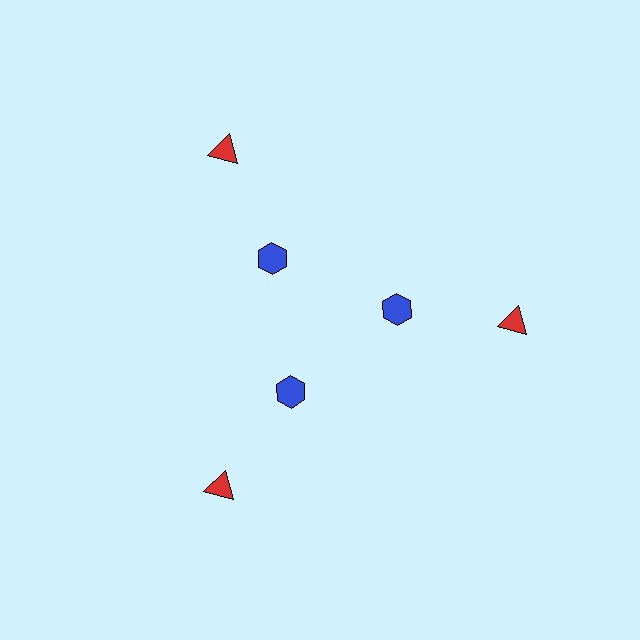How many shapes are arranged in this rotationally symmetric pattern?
There are 6 shapes, arranged in 3 groups of 2.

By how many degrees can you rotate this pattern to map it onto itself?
The pattern maps onto itself every 120 degrees of rotation.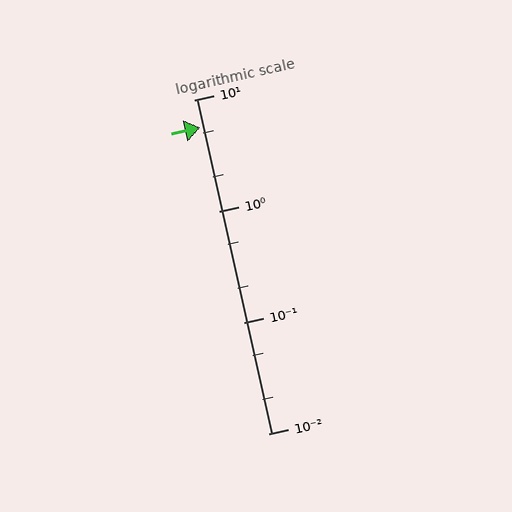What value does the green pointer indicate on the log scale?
The pointer indicates approximately 5.6.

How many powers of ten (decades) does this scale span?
The scale spans 3 decades, from 0.01 to 10.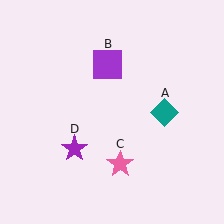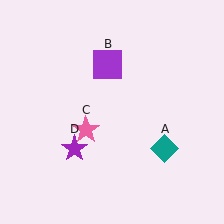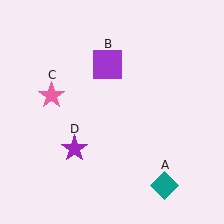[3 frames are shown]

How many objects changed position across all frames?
2 objects changed position: teal diamond (object A), pink star (object C).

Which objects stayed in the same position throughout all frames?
Purple square (object B) and purple star (object D) remained stationary.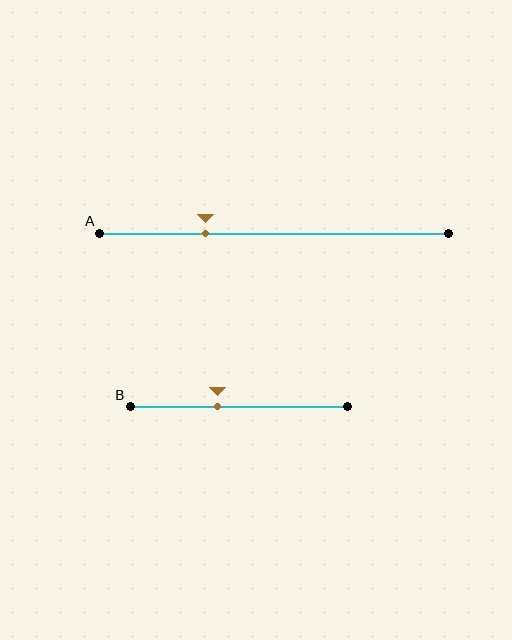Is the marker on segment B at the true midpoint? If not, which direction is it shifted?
No, the marker on segment B is shifted to the left by about 10% of the segment length.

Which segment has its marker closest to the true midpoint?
Segment B has its marker closest to the true midpoint.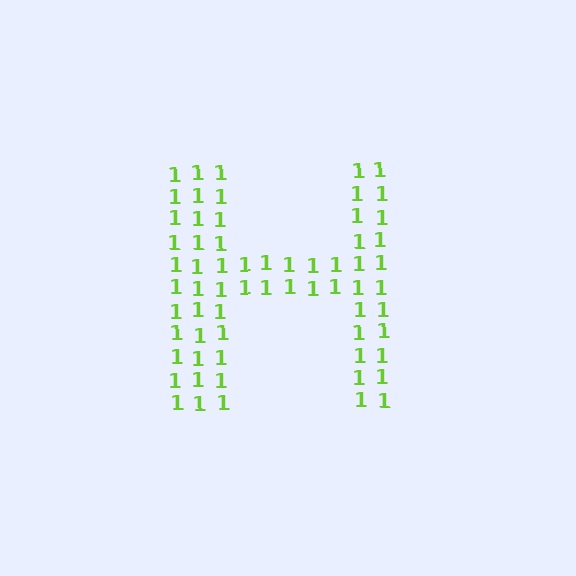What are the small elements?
The small elements are digit 1's.